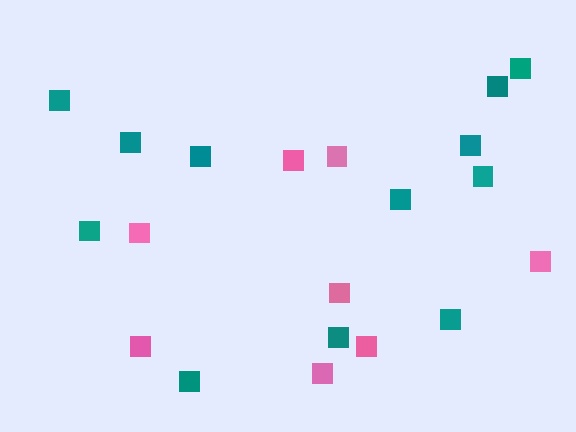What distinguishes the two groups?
There are 2 groups: one group of teal squares (12) and one group of pink squares (8).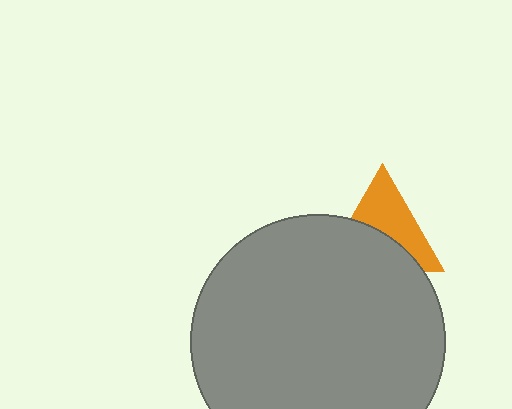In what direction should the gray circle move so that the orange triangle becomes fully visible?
The gray circle should move down. That is the shortest direction to clear the overlap and leave the orange triangle fully visible.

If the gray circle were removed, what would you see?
You would see the complete orange triangle.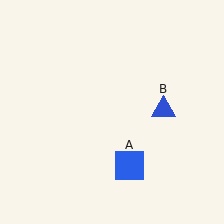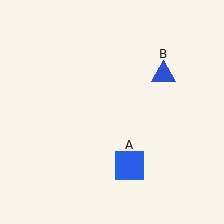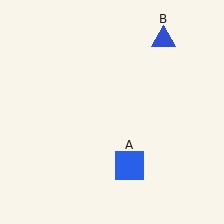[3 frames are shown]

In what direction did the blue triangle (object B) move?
The blue triangle (object B) moved up.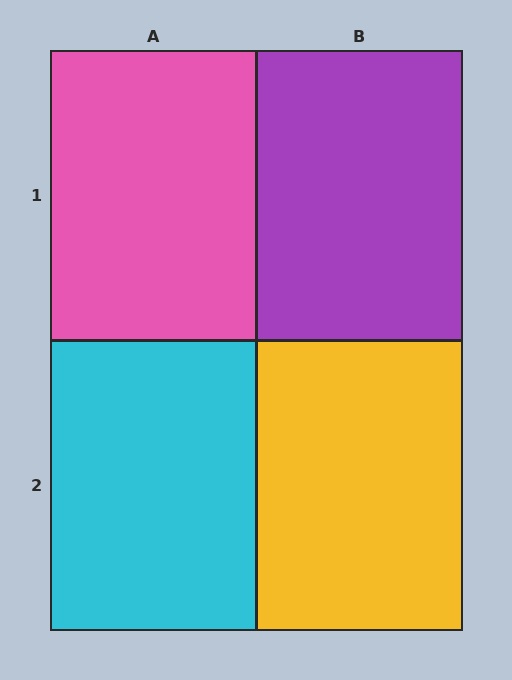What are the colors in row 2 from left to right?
Cyan, yellow.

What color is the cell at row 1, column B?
Purple.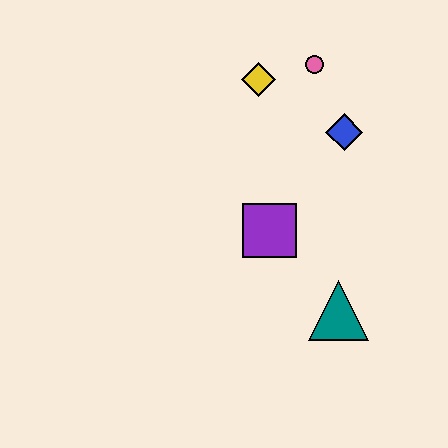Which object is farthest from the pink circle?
The teal triangle is farthest from the pink circle.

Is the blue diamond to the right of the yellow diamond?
Yes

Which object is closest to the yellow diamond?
The pink circle is closest to the yellow diamond.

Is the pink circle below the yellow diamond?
No